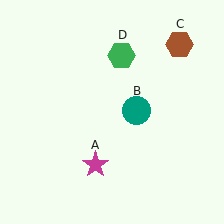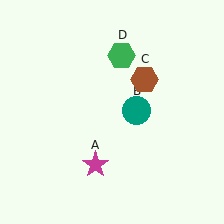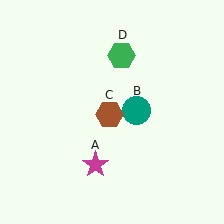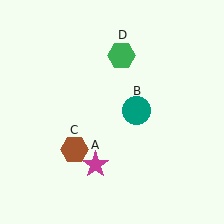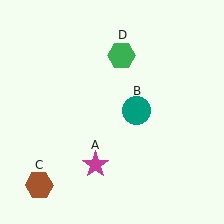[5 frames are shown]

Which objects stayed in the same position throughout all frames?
Magenta star (object A) and teal circle (object B) and green hexagon (object D) remained stationary.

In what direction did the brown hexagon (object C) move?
The brown hexagon (object C) moved down and to the left.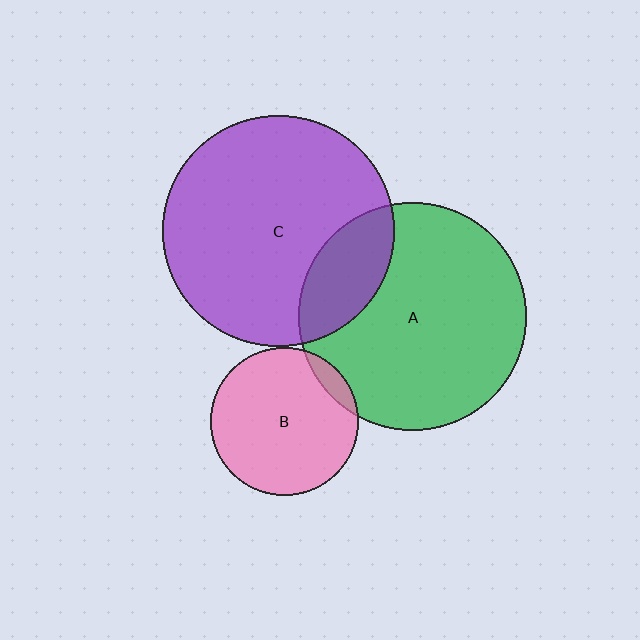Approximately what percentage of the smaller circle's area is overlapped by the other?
Approximately 20%.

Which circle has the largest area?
Circle C (purple).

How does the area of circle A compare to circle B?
Approximately 2.4 times.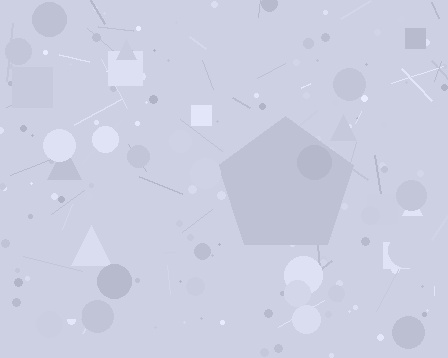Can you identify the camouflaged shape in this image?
The camouflaged shape is a pentagon.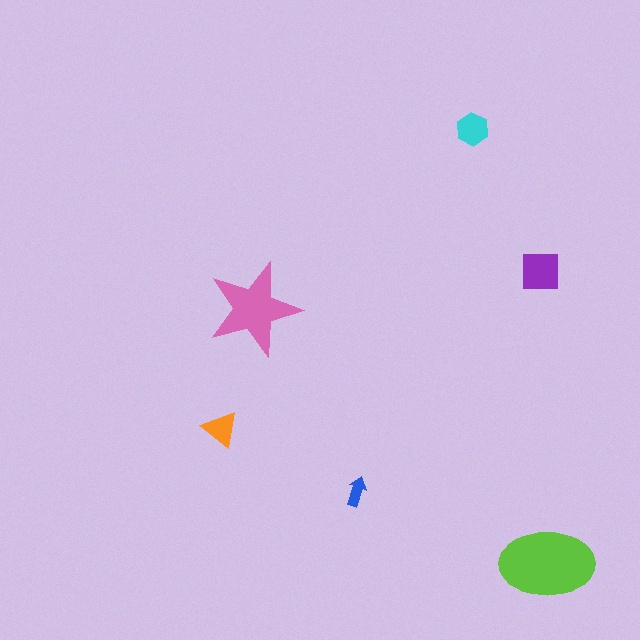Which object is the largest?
The lime ellipse.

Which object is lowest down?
The lime ellipse is bottommost.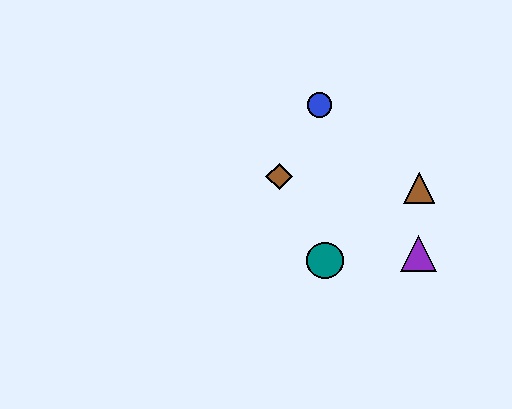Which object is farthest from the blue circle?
The purple triangle is farthest from the blue circle.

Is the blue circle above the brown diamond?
Yes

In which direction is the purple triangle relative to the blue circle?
The purple triangle is below the blue circle.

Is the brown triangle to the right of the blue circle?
Yes